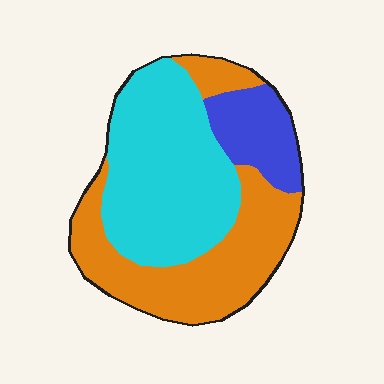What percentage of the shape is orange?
Orange takes up about two fifths (2/5) of the shape.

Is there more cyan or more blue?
Cyan.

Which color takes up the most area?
Cyan, at roughly 45%.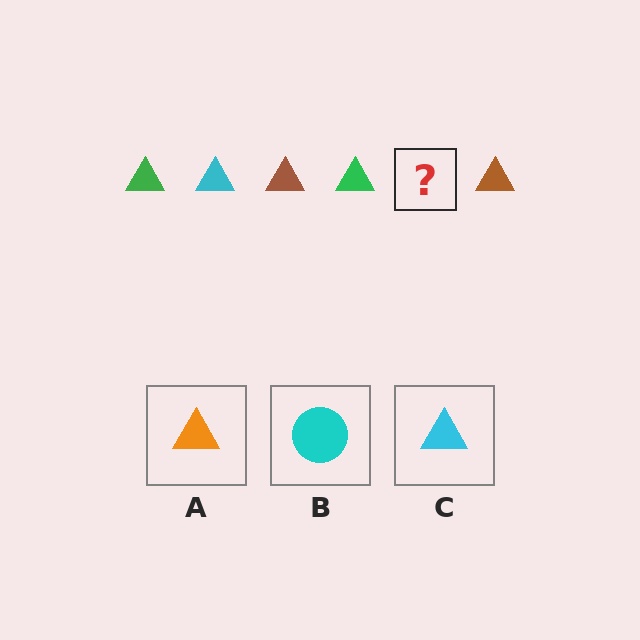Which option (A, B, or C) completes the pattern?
C.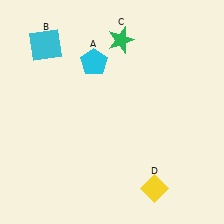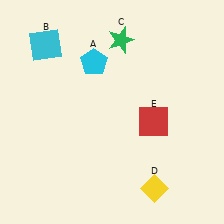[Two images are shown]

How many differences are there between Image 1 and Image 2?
There is 1 difference between the two images.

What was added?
A red square (E) was added in Image 2.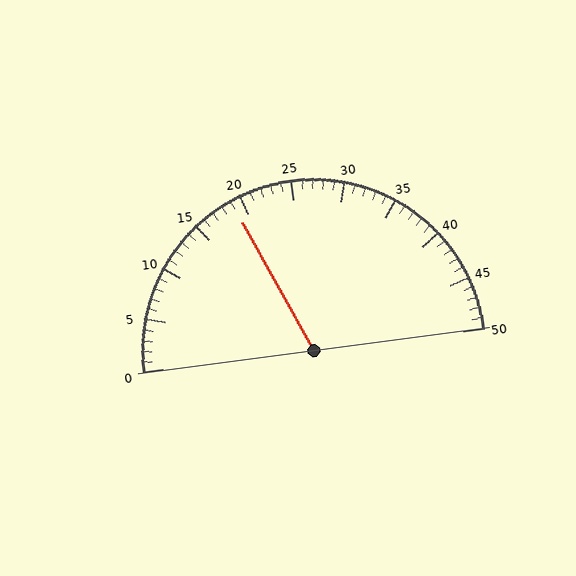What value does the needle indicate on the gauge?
The needle indicates approximately 19.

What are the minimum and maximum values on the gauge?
The gauge ranges from 0 to 50.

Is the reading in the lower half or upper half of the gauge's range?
The reading is in the lower half of the range (0 to 50).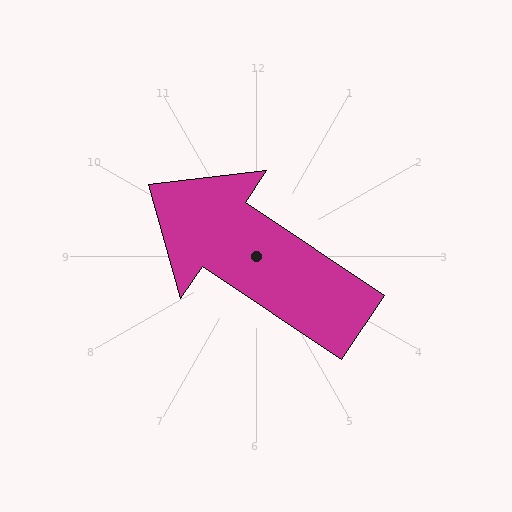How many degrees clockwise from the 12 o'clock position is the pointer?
Approximately 304 degrees.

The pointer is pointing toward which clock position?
Roughly 10 o'clock.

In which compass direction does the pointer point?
Northwest.